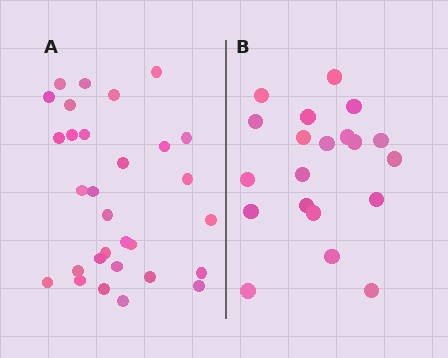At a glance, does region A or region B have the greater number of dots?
Region A (the left region) has more dots.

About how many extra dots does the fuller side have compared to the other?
Region A has roughly 10 or so more dots than region B.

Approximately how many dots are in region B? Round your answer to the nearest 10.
About 20 dots.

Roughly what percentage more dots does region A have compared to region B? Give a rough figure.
About 50% more.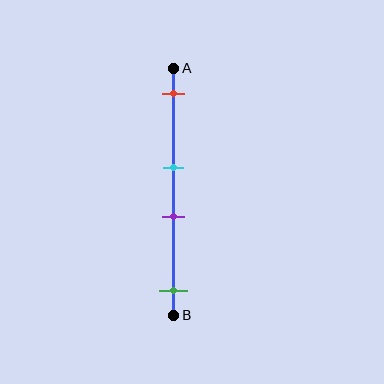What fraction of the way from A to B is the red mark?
The red mark is approximately 10% (0.1) of the way from A to B.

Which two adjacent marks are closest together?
The cyan and purple marks are the closest adjacent pair.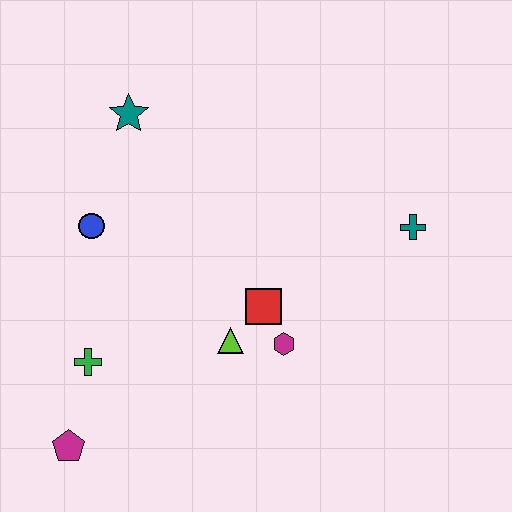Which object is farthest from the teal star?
The magenta pentagon is farthest from the teal star.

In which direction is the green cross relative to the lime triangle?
The green cross is to the left of the lime triangle.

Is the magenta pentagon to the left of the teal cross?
Yes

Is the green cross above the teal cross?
No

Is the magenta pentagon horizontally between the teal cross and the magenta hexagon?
No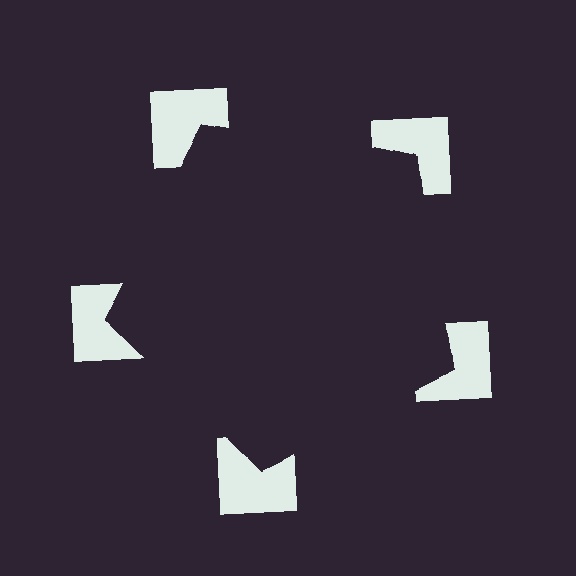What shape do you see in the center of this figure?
An illusory pentagon — its edges are inferred from the aligned wedge cuts in the notched squares, not physically drawn.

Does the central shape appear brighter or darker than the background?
It typically appears slightly darker than the background, even though no actual brightness change is drawn.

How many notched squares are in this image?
There are 5 — one at each vertex of the illusory pentagon.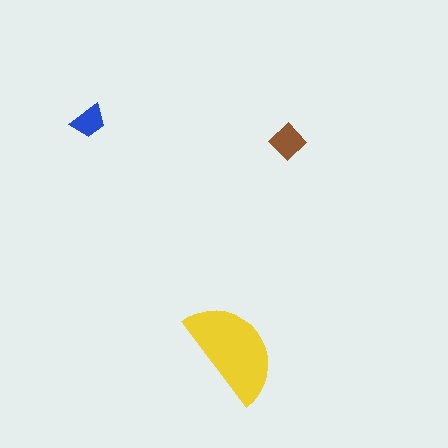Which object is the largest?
The yellow semicircle.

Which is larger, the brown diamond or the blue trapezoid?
The brown diamond.